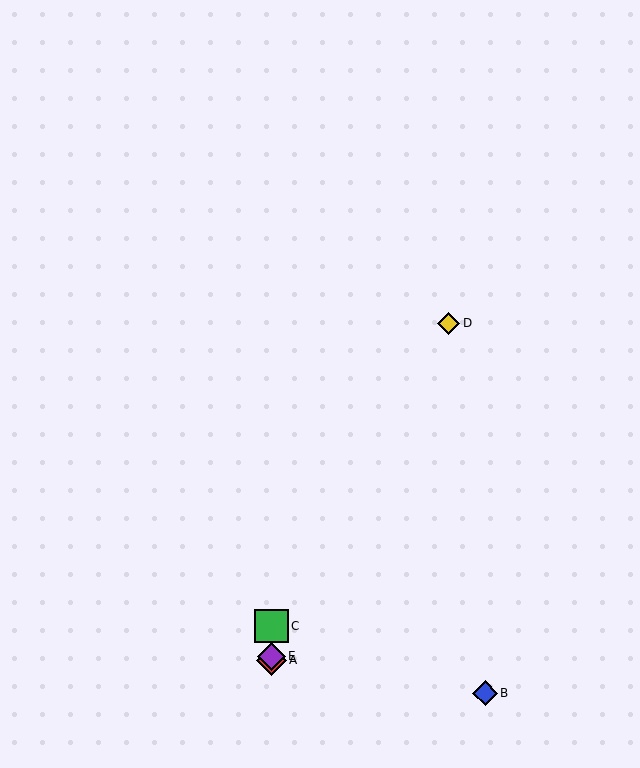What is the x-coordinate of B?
Object B is at x≈485.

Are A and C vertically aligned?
Yes, both are at x≈271.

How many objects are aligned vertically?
3 objects (A, C, E) are aligned vertically.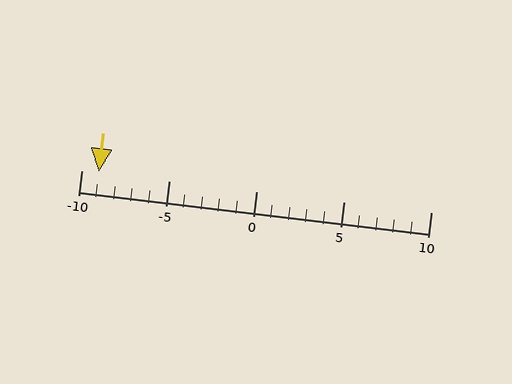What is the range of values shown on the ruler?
The ruler shows values from -10 to 10.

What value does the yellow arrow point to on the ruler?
The yellow arrow points to approximately -9.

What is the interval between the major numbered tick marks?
The major tick marks are spaced 5 units apart.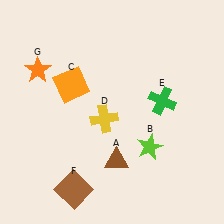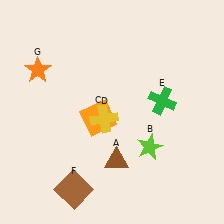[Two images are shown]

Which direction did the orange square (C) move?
The orange square (C) moved down.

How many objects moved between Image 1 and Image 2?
1 object moved between the two images.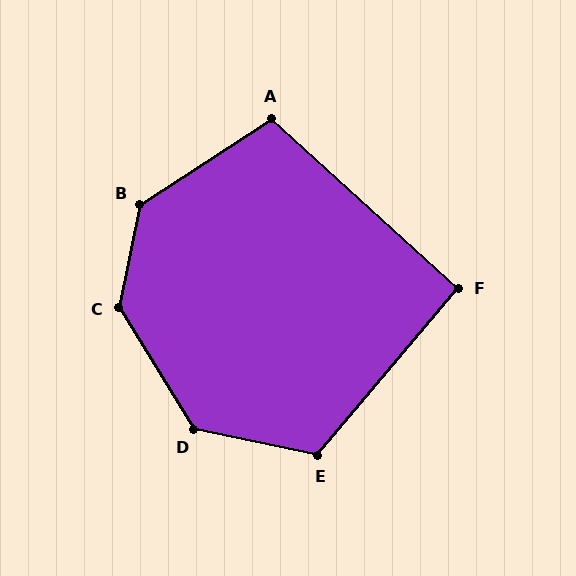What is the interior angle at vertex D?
Approximately 133 degrees (obtuse).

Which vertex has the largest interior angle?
C, at approximately 137 degrees.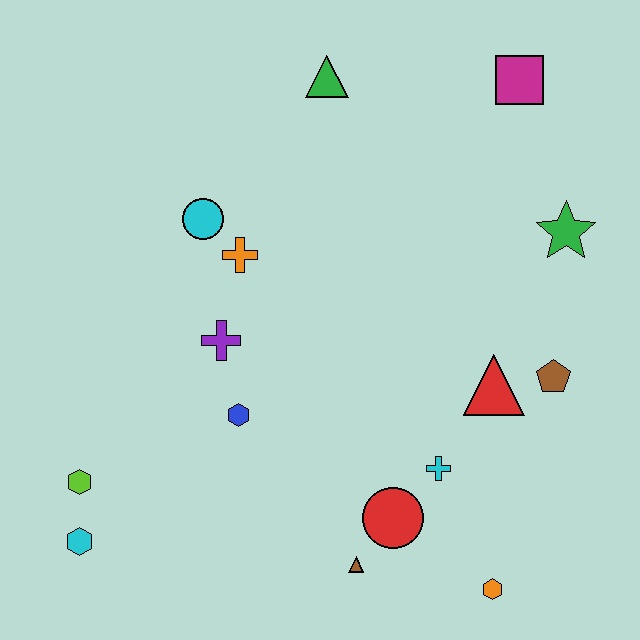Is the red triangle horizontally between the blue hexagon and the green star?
Yes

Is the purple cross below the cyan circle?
Yes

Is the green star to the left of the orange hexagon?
No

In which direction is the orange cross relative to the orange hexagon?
The orange cross is above the orange hexagon.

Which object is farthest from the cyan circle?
The orange hexagon is farthest from the cyan circle.